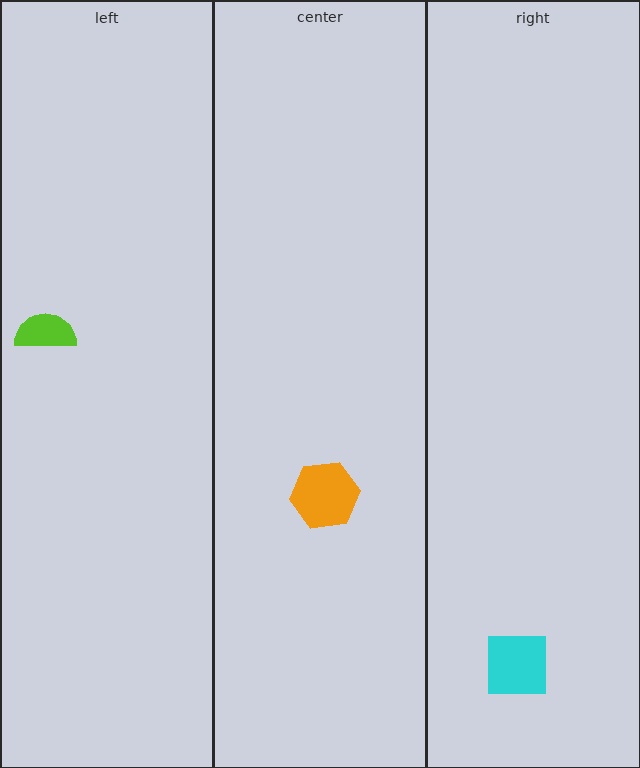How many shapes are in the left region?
1.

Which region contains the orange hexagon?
The center region.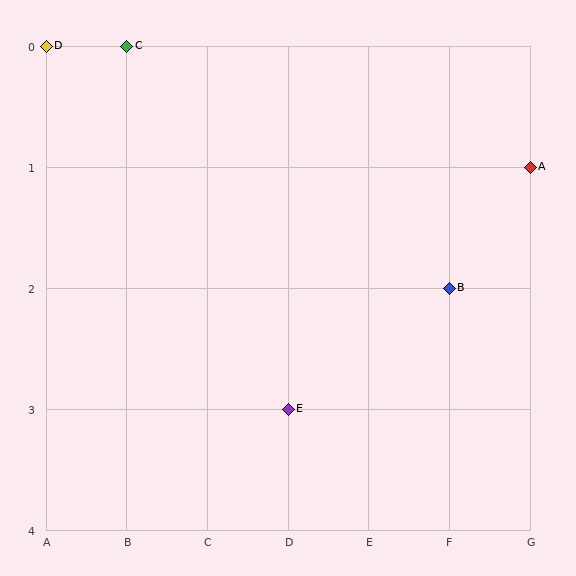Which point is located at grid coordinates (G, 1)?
Point A is at (G, 1).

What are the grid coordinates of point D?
Point D is at grid coordinates (A, 0).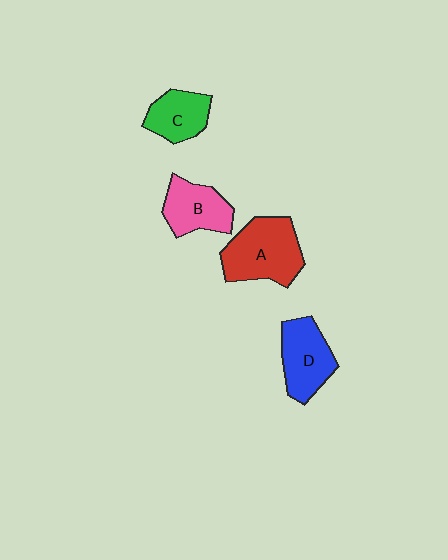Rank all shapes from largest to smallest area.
From largest to smallest: A (red), D (blue), B (pink), C (green).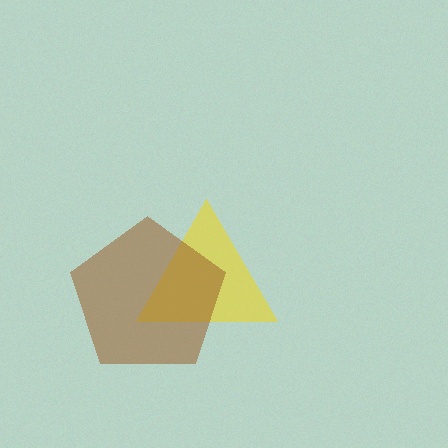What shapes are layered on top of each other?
The layered shapes are: a yellow triangle, a brown pentagon.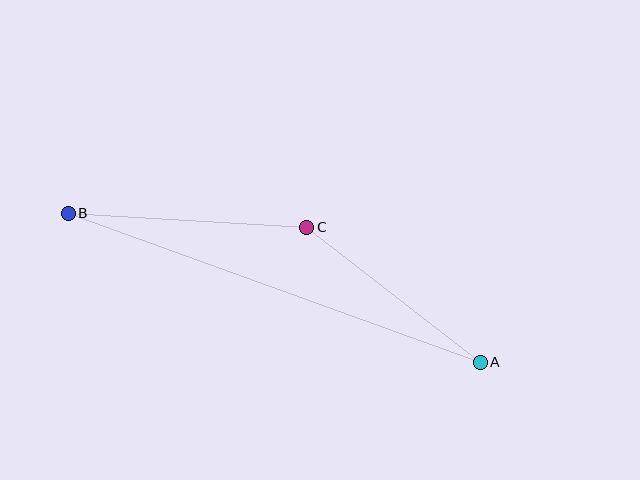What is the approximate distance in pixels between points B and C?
The distance between B and C is approximately 239 pixels.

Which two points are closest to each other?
Points A and C are closest to each other.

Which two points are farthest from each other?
Points A and B are farthest from each other.